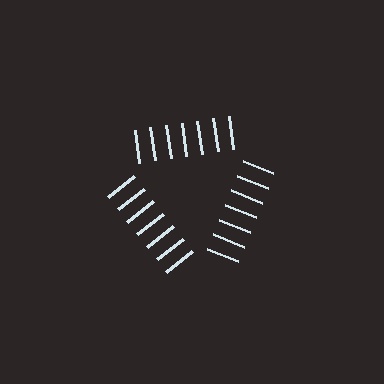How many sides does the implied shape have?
3 sides — the line-ends trace a triangle.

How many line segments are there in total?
21 — 7 along each of the 3 edges.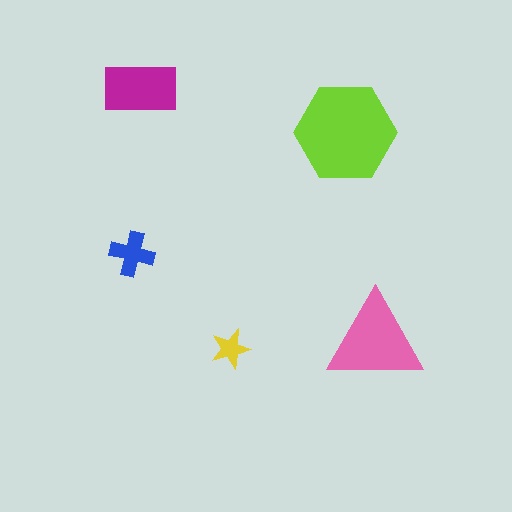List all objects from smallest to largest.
The yellow star, the blue cross, the magenta rectangle, the pink triangle, the lime hexagon.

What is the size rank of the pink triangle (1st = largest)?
2nd.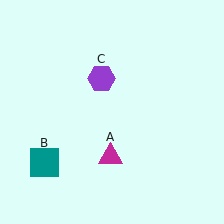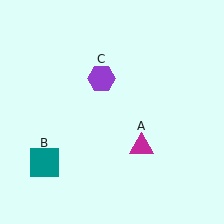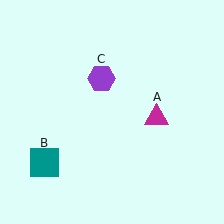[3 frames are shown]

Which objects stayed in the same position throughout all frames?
Teal square (object B) and purple hexagon (object C) remained stationary.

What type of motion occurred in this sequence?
The magenta triangle (object A) rotated counterclockwise around the center of the scene.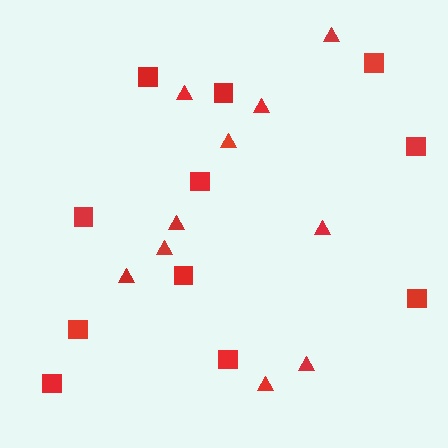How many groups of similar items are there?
There are 2 groups: one group of triangles (10) and one group of squares (11).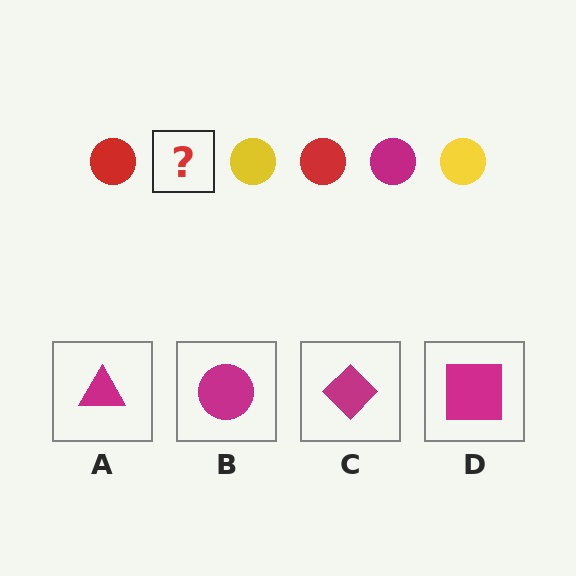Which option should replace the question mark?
Option B.